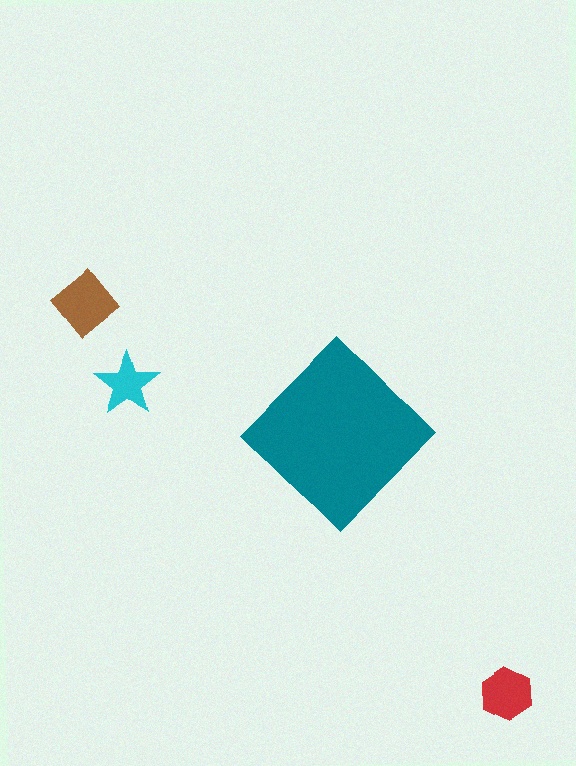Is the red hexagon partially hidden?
No, the red hexagon is fully visible.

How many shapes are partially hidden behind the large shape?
0 shapes are partially hidden.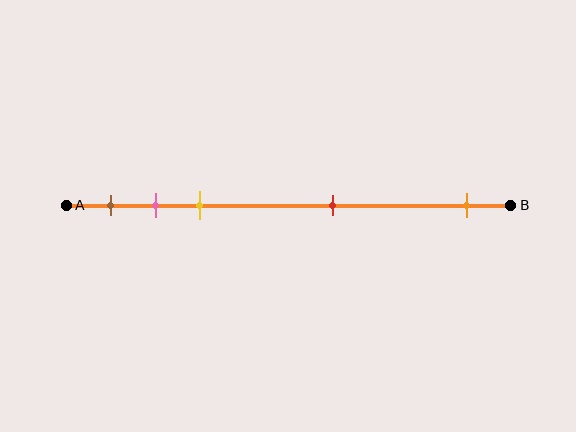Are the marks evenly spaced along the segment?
No, the marks are not evenly spaced.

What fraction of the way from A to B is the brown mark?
The brown mark is approximately 10% (0.1) of the way from A to B.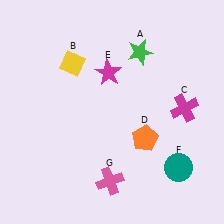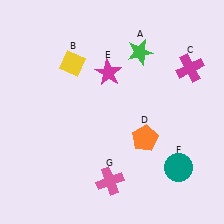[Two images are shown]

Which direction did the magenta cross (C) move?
The magenta cross (C) moved up.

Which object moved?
The magenta cross (C) moved up.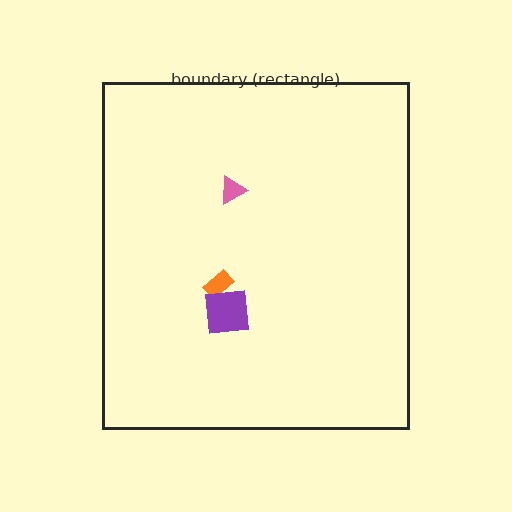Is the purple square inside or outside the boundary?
Inside.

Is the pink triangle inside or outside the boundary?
Inside.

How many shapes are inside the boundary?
3 inside, 0 outside.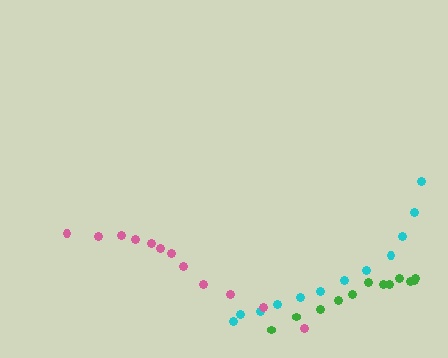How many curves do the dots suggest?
There are 3 distinct paths.